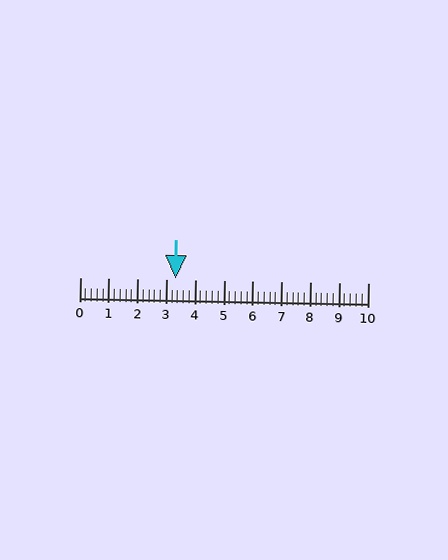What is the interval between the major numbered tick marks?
The major tick marks are spaced 1 units apart.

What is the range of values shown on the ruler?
The ruler shows values from 0 to 10.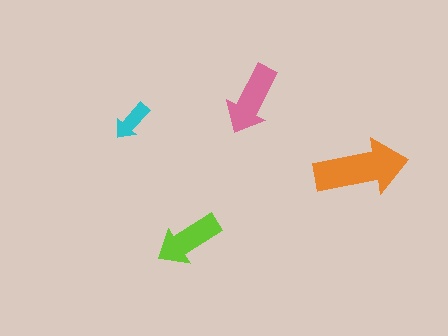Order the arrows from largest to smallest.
the orange one, the pink one, the lime one, the cyan one.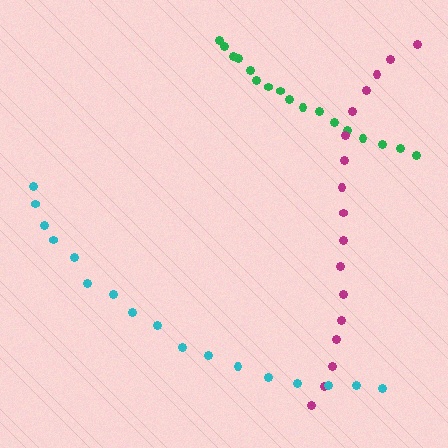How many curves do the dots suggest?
There are 3 distinct paths.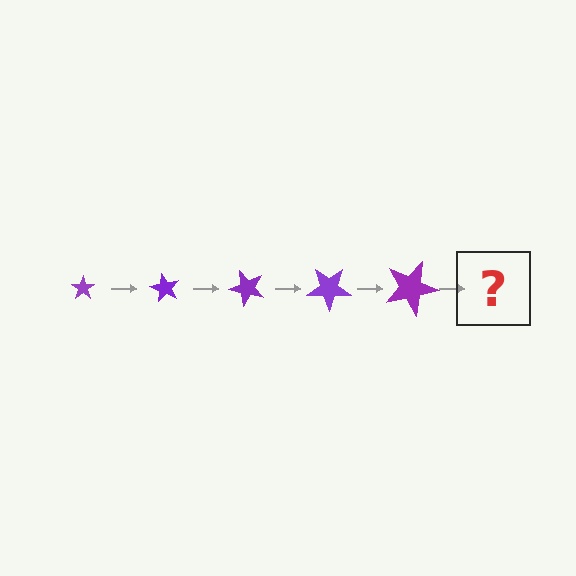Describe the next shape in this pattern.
It should be a star, larger than the previous one and rotated 300 degrees from the start.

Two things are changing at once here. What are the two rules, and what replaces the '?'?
The two rules are that the star grows larger each step and it rotates 60 degrees each step. The '?' should be a star, larger than the previous one and rotated 300 degrees from the start.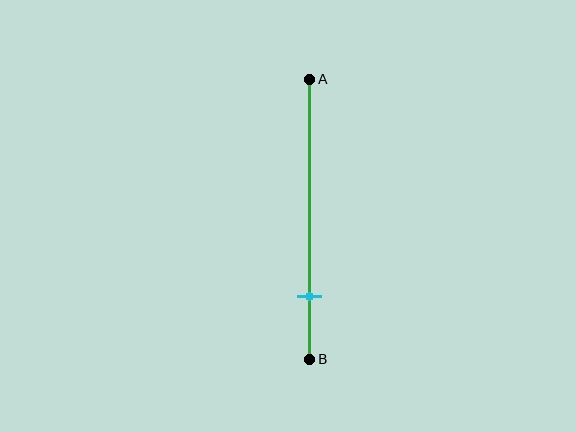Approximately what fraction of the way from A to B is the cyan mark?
The cyan mark is approximately 80% of the way from A to B.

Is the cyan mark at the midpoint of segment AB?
No, the mark is at about 80% from A, not at the 50% midpoint.